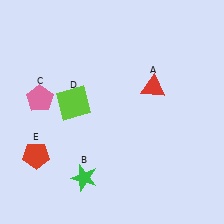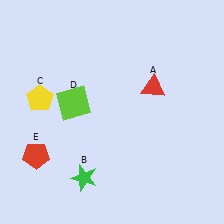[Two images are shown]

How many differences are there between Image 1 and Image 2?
There is 1 difference between the two images.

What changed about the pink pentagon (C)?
In Image 1, C is pink. In Image 2, it changed to yellow.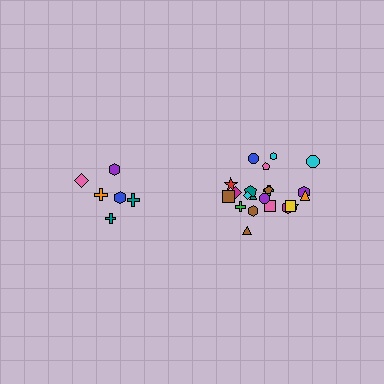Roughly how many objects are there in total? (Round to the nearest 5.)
Roughly 30 objects in total.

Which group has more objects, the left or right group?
The right group.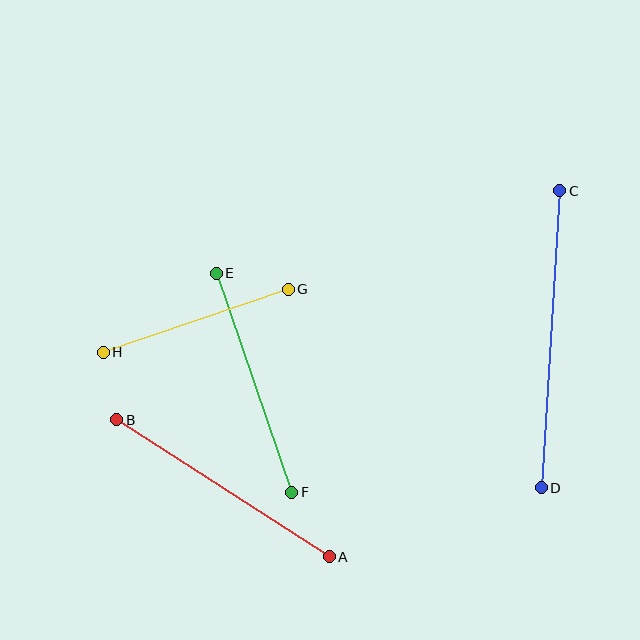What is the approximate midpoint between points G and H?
The midpoint is at approximately (196, 321) pixels.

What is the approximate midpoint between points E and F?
The midpoint is at approximately (254, 383) pixels.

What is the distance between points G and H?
The distance is approximately 195 pixels.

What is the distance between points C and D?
The distance is approximately 298 pixels.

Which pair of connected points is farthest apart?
Points C and D are farthest apart.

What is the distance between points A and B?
The distance is approximately 253 pixels.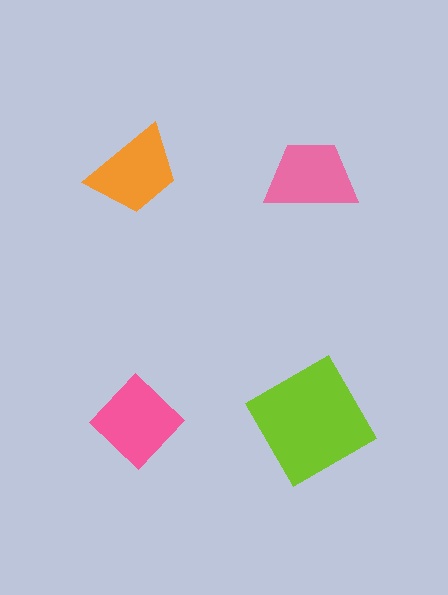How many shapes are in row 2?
2 shapes.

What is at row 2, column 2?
A lime diamond.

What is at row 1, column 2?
A pink trapezoid.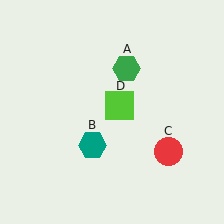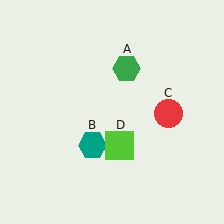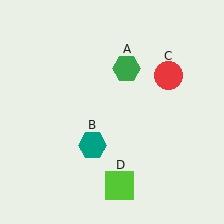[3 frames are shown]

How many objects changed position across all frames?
2 objects changed position: red circle (object C), lime square (object D).